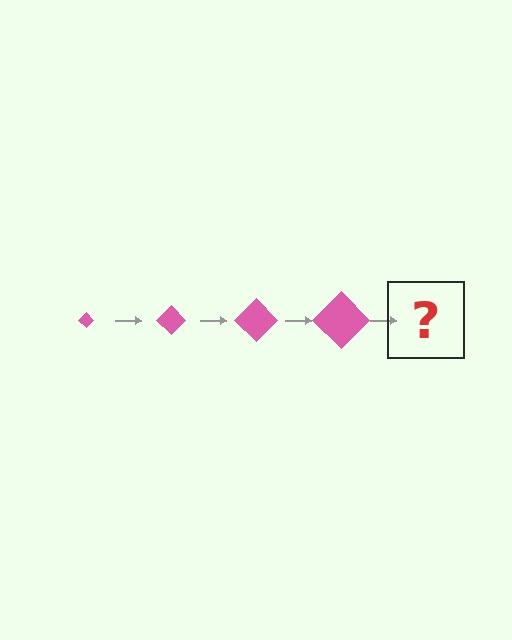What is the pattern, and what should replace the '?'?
The pattern is that the diamond gets progressively larger each step. The '?' should be a pink diamond, larger than the previous one.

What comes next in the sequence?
The next element should be a pink diamond, larger than the previous one.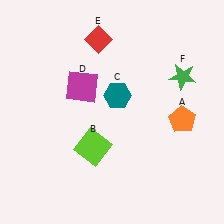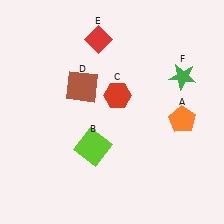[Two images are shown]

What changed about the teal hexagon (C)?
In Image 1, C is teal. In Image 2, it changed to red.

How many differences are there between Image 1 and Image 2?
There are 2 differences between the two images.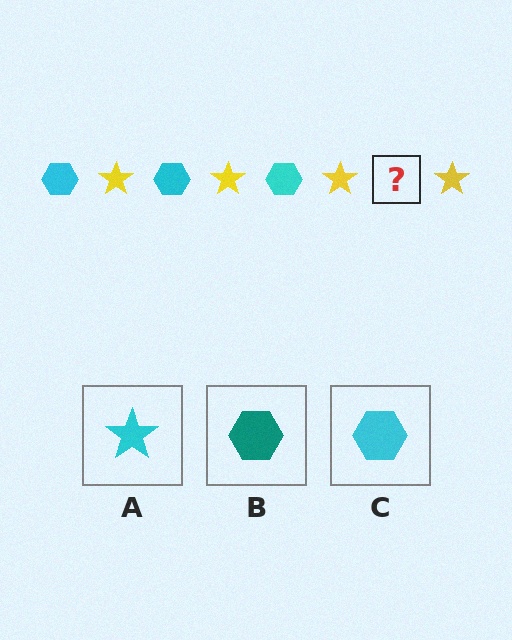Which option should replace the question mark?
Option C.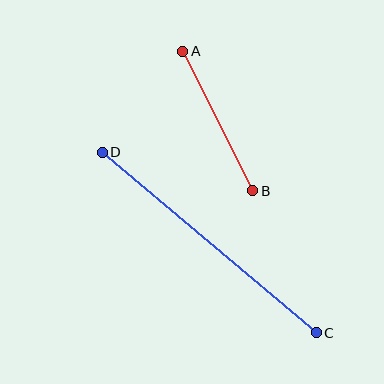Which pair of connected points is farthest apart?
Points C and D are farthest apart.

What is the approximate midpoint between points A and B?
The midpoint is at approximately (218, 121) pixels.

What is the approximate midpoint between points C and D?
The midpoint is at approximately (209, 242) pixels.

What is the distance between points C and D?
The distance is approximately 280 pixels.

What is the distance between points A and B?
The distance is approximately 156 pixels.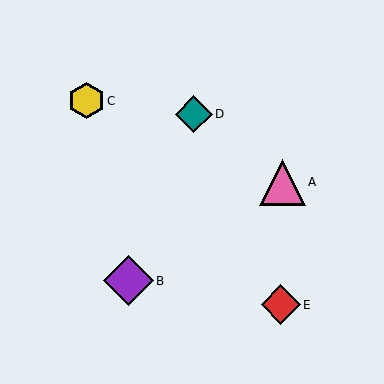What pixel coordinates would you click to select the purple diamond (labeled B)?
Click at (128, 281) to select the purple diamond B.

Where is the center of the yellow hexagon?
The center of the yellow hexagon is at (86, 101).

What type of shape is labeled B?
Shape B is a purple diamond.